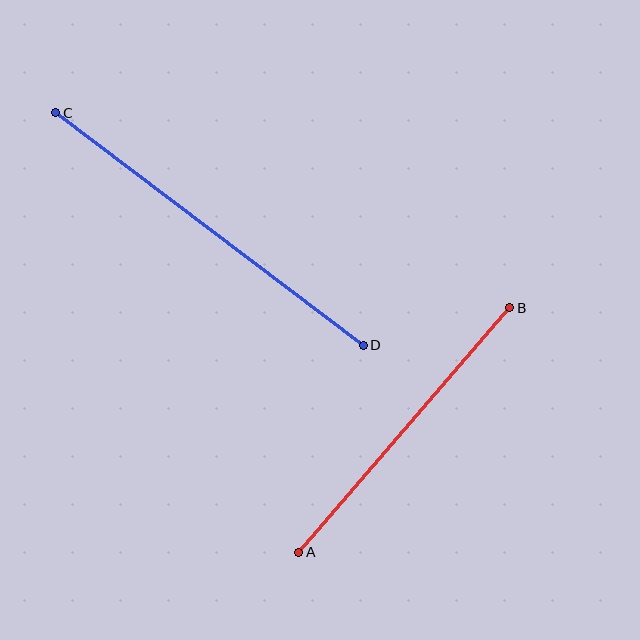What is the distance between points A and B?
The distance is approximately 323 pixels.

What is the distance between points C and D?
The distance is approximately 385 pixels.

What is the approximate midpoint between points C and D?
The midpoint is at approximately (209, 229) pixels.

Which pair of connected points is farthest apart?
Points C and D are farthest apart.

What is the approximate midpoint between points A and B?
The midpoint is at approximately (404, 430) pixels.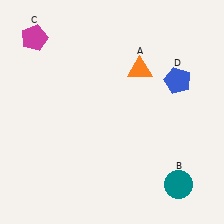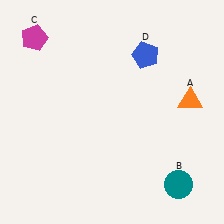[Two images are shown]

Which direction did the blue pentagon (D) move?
The blue pentagon (D) moved left.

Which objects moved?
The objects that moved are: the orange triangle (A), the blue pentagon (D).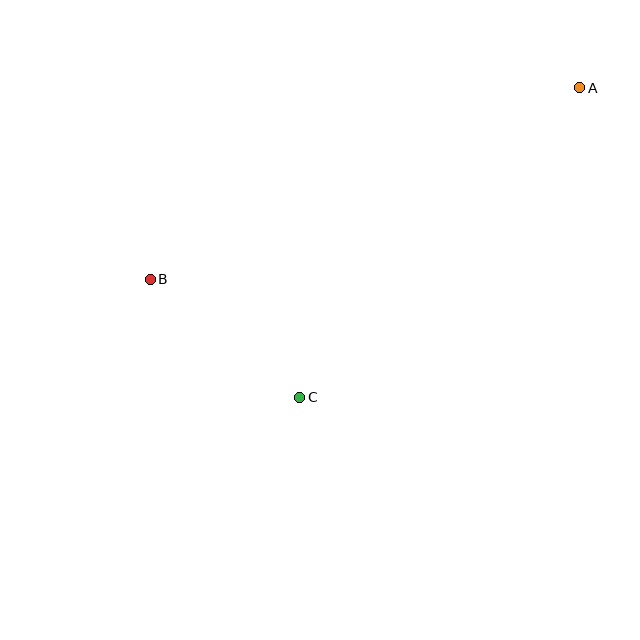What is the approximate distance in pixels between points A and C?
The distance between A and C is approximately 417 pixels.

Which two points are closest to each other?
Points B and C are closest to each other.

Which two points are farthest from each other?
Points A and B are farthest from each other.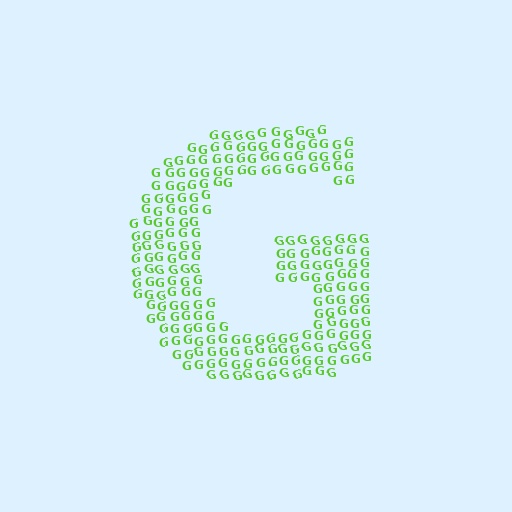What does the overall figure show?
The overall figure shows the letter G.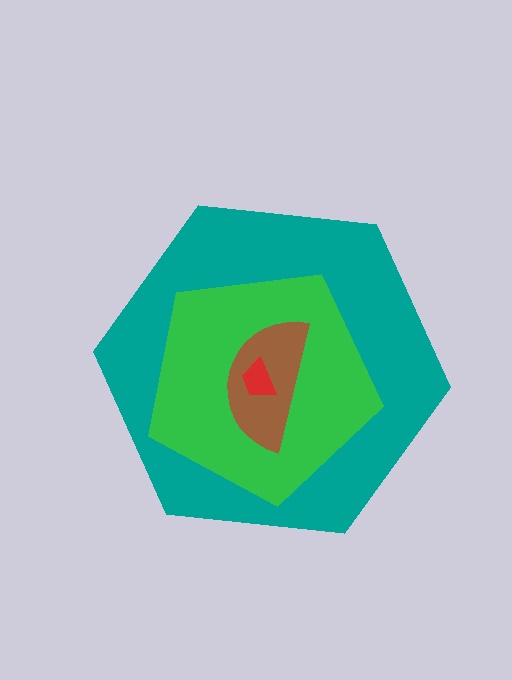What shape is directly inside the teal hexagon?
The green pentagon.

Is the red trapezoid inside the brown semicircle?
Yes.